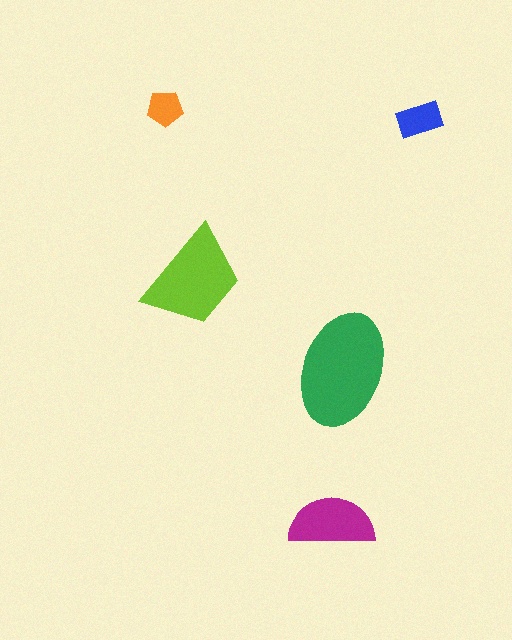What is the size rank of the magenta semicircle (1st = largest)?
3rd.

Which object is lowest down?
The magenta semicircle is bottommost.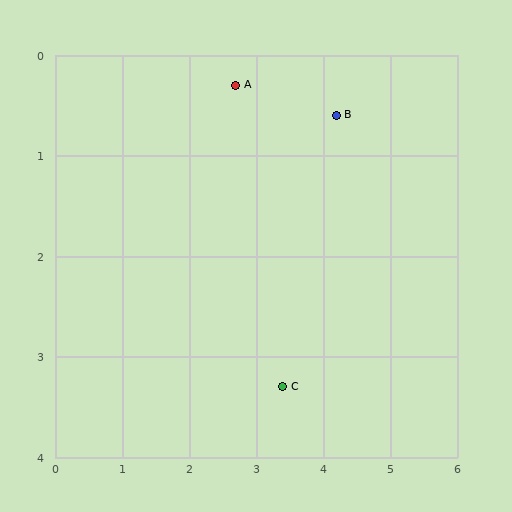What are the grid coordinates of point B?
Point B is at approximately (4.2, 0.6).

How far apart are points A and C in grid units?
Points A and C are about 3.1 grid units apart.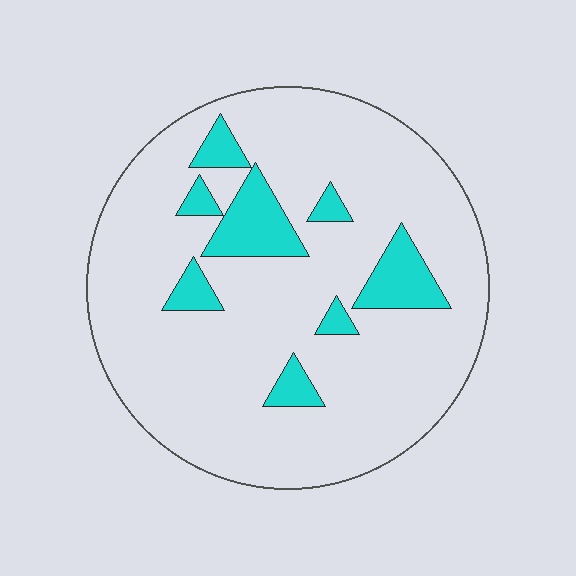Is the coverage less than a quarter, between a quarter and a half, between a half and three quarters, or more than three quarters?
Less than a quarter.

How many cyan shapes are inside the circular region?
8.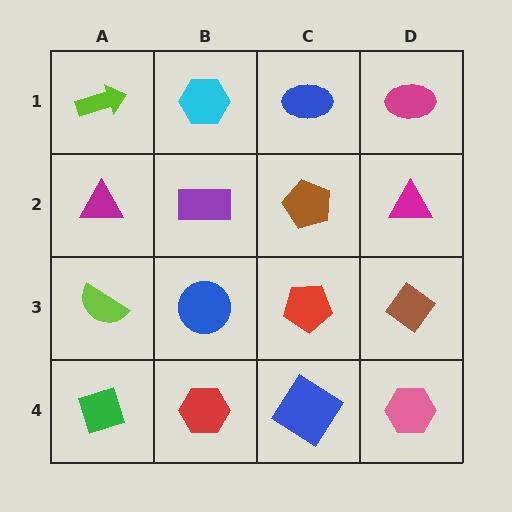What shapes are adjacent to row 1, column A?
A magenta triangle (row 2, column A), a cyan hexagon (row 1, column B).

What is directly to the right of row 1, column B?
A blue ellipse.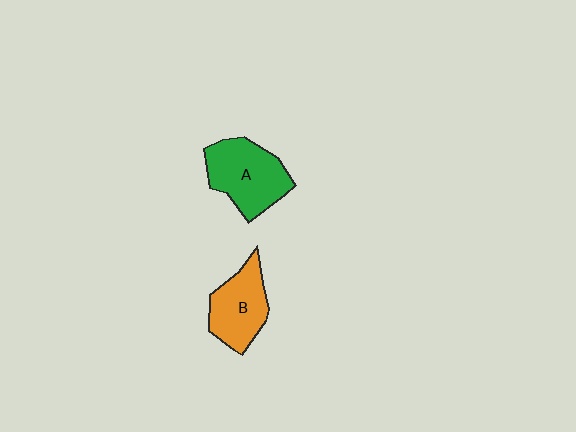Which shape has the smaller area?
Shape B (orange).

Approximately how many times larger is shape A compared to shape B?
Approximately 1.2 times.